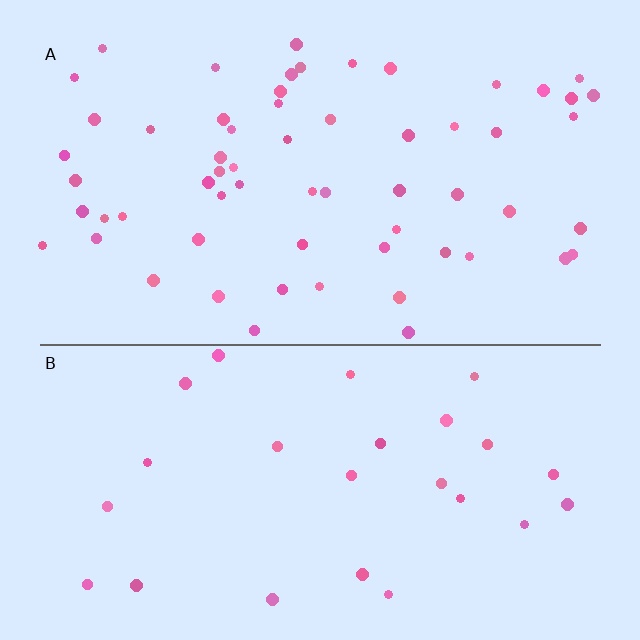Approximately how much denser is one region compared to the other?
Approximately 2.4× — region A over region B.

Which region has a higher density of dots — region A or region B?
A (the top).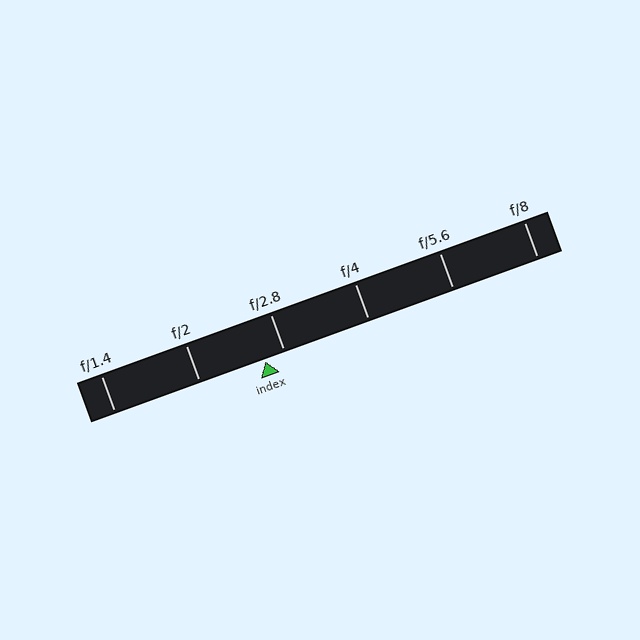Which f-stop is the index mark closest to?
The index mark is closest to f/2.8.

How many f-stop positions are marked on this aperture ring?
There are 6 f-stop positions marked.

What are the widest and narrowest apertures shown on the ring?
The widest aperture shown is f/1.4 and the narrowest is f/8.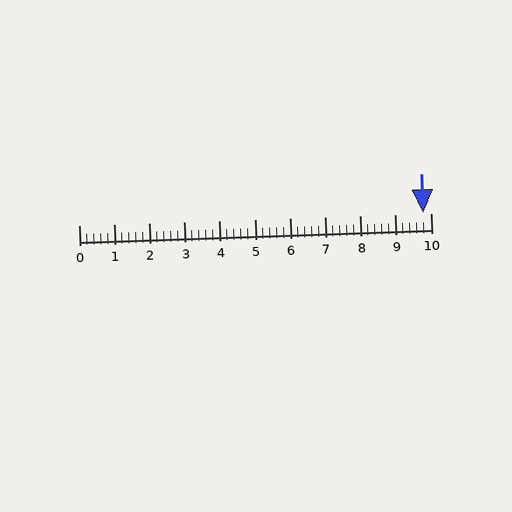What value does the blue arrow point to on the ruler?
The blue arrow points to approximately 9.8.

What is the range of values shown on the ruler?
The ruler shows values from 0 to 10.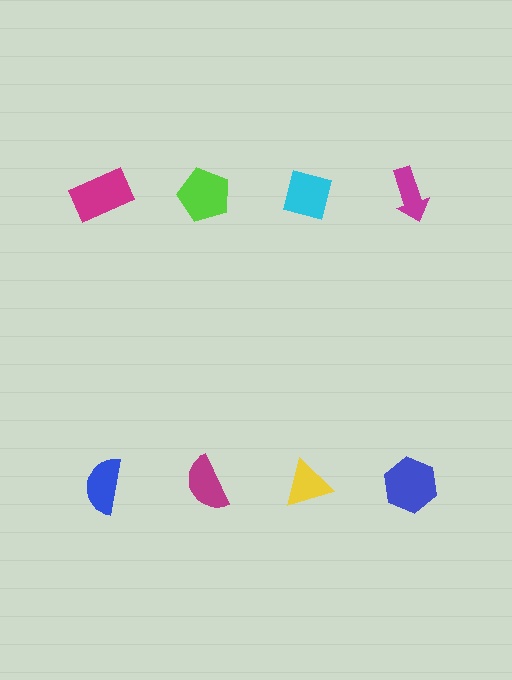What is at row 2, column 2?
A magenta semicircle.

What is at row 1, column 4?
A magenta arrow.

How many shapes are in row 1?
4 shapes.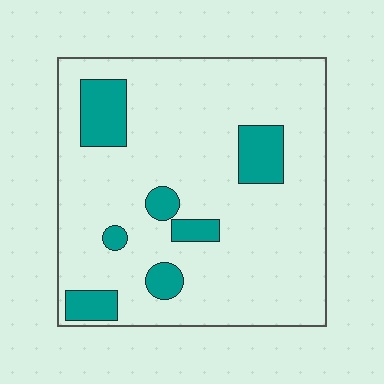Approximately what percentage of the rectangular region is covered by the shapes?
Approximately 15%.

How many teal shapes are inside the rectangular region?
7.